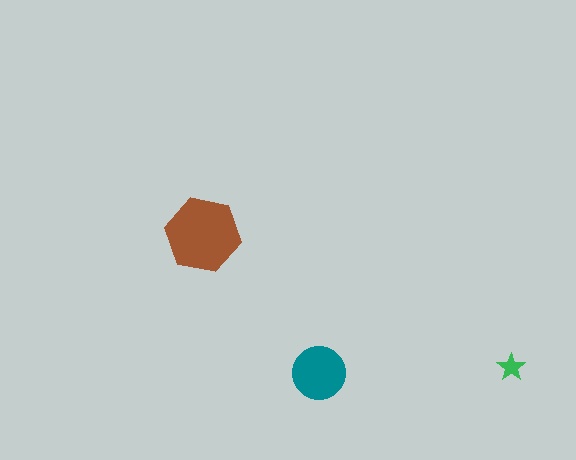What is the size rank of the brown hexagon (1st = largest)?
1st.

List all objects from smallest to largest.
The green star, the teal circle, the brown hexagon.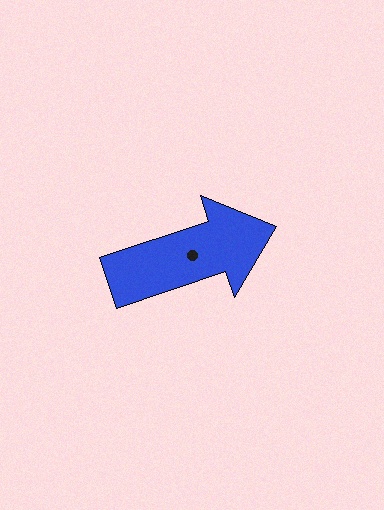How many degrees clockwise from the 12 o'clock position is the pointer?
Approximately 71 degrees.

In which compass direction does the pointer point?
East.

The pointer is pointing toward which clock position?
Roughly 2 o'clock.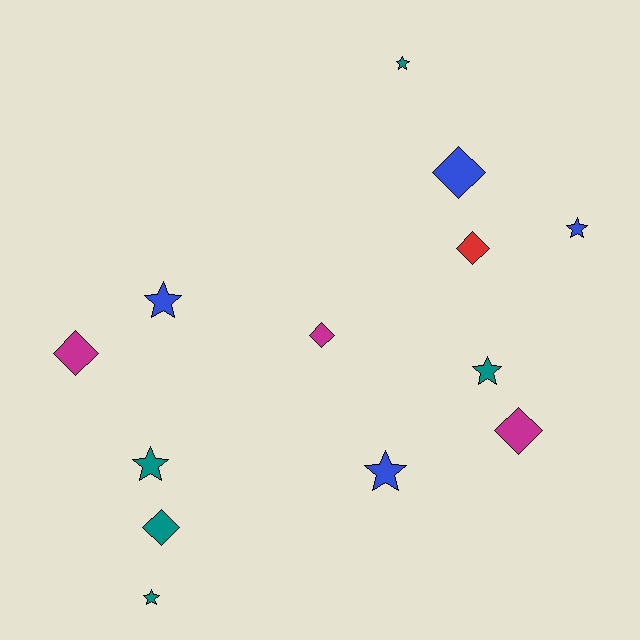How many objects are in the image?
There are 13 objects.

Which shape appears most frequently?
Star, with 7 objects.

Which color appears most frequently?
Teal, with 5 objects.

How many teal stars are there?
There are 4 teal stars.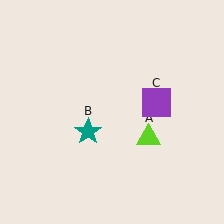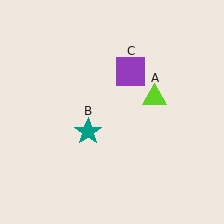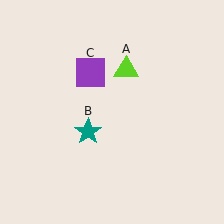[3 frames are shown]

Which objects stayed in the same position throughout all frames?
Teal star (object B) remained stationary.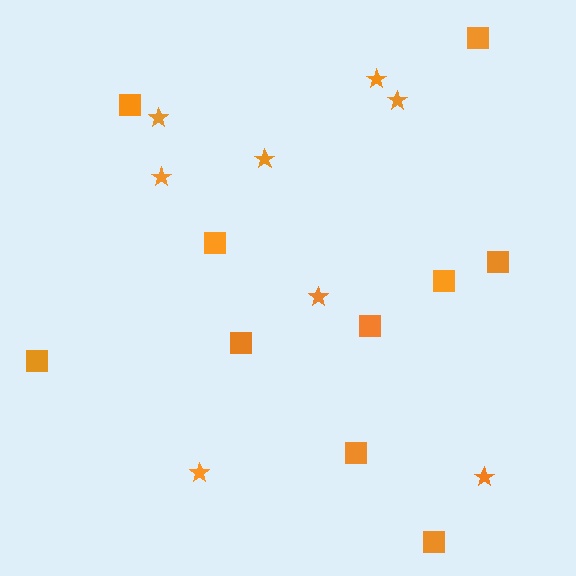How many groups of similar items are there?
There are 2 groups: one group of squares (10) and one group of stars (8).